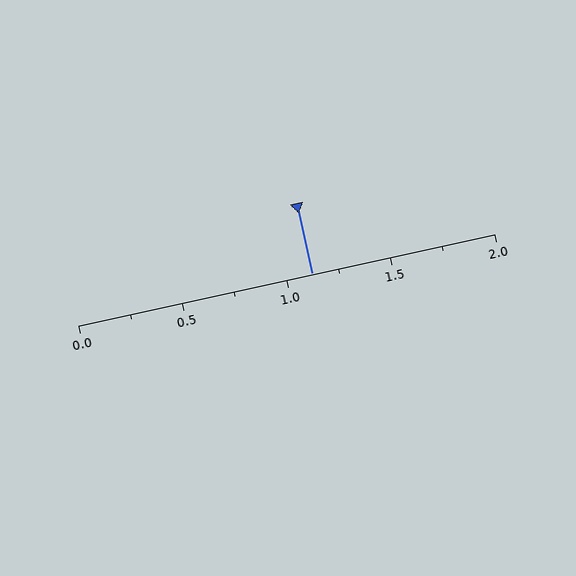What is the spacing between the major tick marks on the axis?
The major ticks are spaced 0.5 apart.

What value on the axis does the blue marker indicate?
The marker indicates approximately 1.12.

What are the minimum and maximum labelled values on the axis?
The axis runs from 0.0 to 2.0.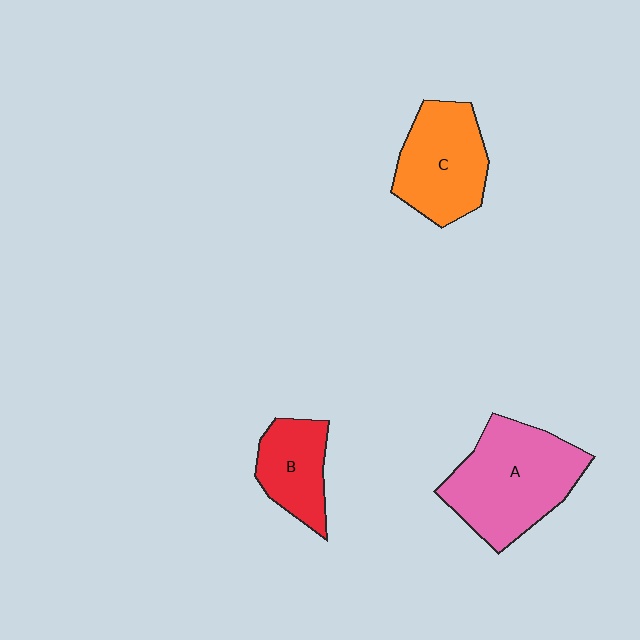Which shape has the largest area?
Shape A (pink).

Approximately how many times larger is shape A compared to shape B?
Approximately 1.9 times.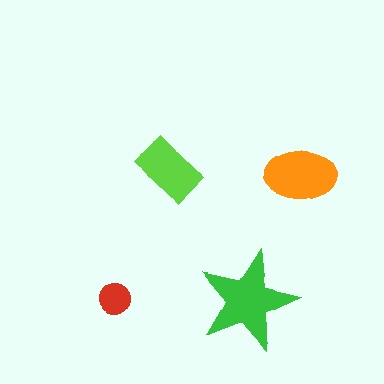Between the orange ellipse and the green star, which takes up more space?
The green star.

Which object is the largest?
The green star.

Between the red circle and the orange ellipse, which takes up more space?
The orange ellipse.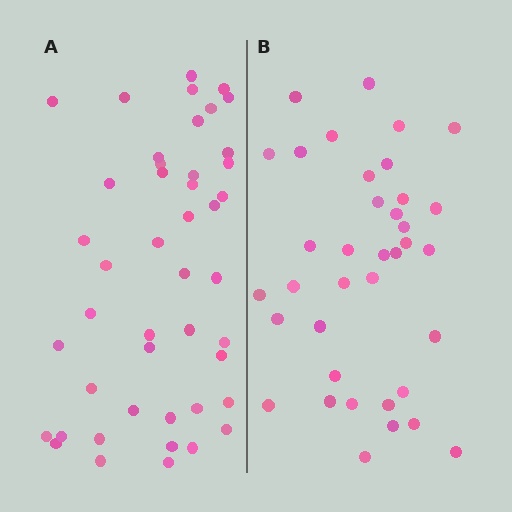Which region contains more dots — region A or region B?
Region A (the left region) has more dots.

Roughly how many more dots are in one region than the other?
Region A has roughly 8 or so more dots than region B.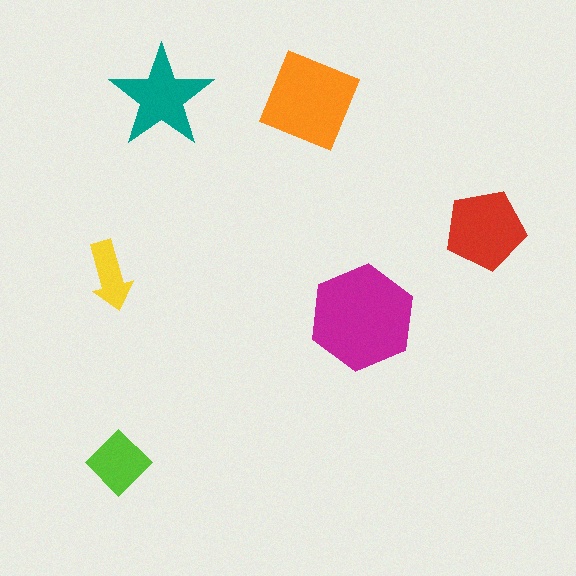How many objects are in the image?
There are 6 objects in the image.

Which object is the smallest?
The yellow arrow.